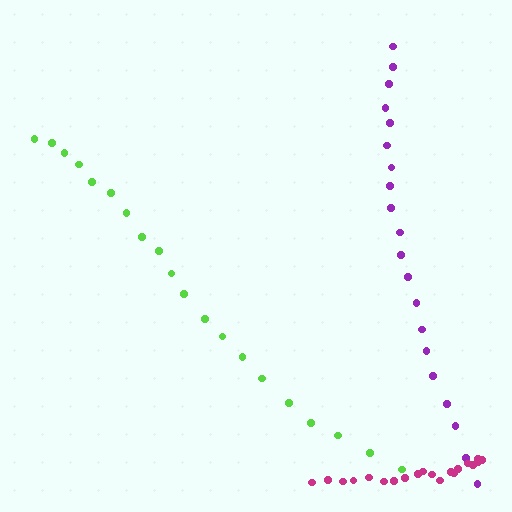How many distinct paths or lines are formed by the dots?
There are 3 distinct paths.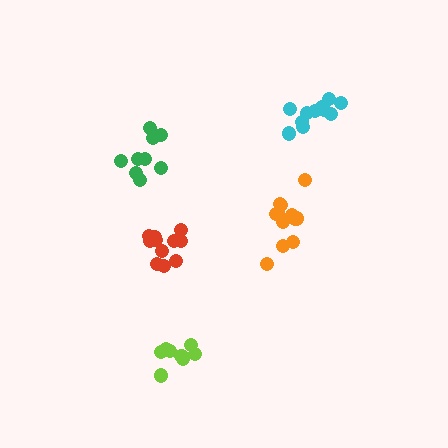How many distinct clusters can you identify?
There are 5 distinct clusters.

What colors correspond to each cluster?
The clusters are colored: orange, green, cyan, red, lime.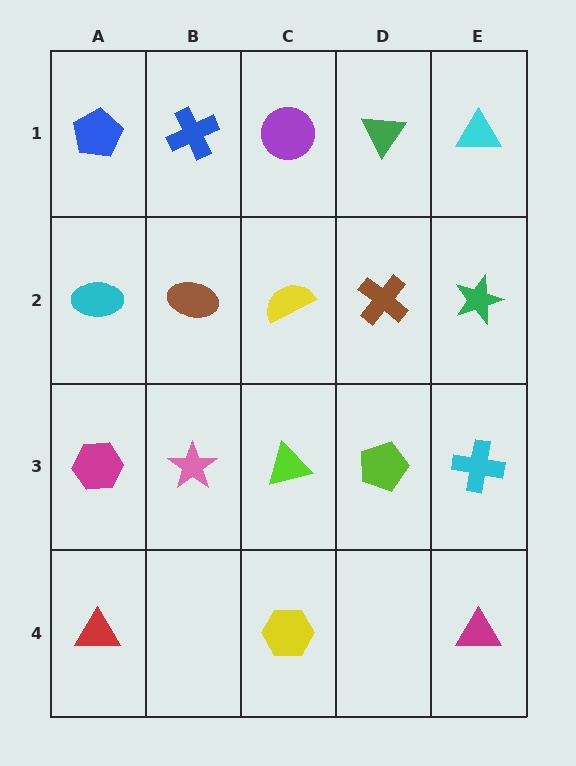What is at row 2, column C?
A yellow semicircle.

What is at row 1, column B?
A blue cross.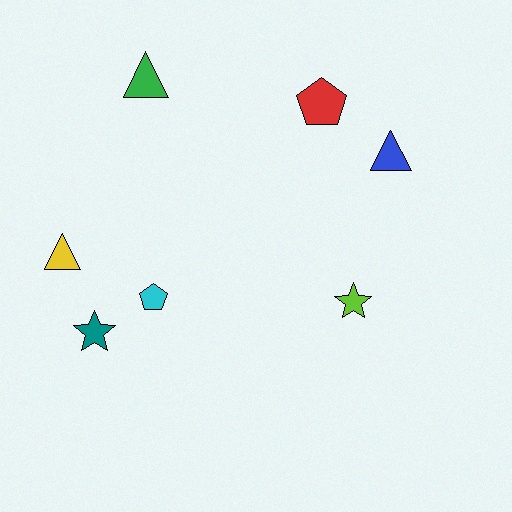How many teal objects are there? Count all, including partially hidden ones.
There is 1 teal object.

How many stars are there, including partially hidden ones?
There are 2 stars.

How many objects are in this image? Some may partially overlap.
There are 7 objects.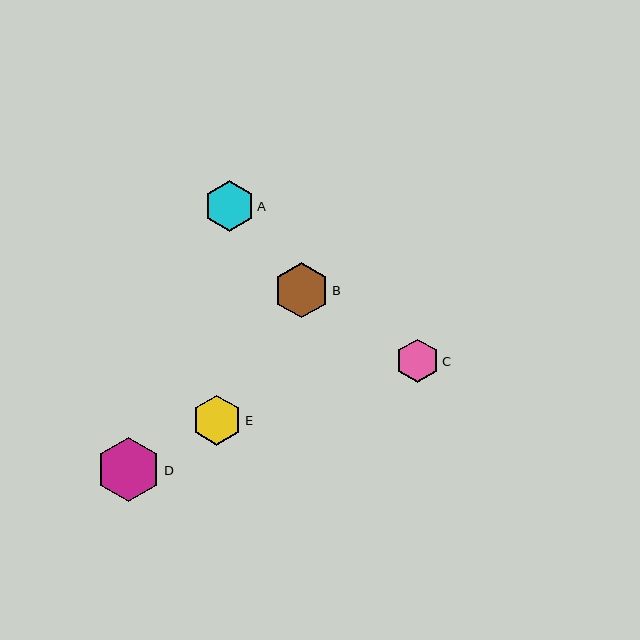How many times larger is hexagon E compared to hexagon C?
Hexagon E is approximately 1.1 times the size of hexagon C.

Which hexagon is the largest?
Hexagon D is the largest with a size of approximately 64 pixels.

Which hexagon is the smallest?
Hexagon C is the smallest with a size of approximately 43 pixels.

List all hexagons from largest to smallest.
From largest to smallest: D, B, A, E, C.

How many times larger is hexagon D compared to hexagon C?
Hexagon D is approximately 1.5 times the size of hexagon C.